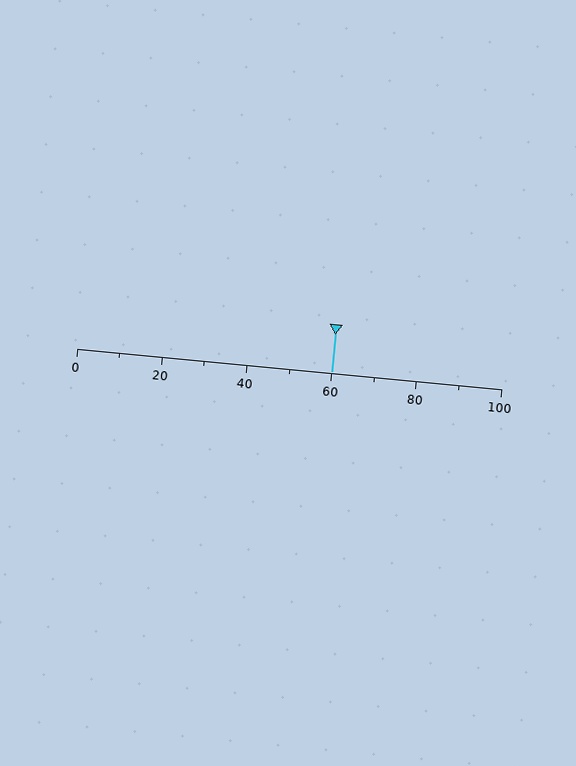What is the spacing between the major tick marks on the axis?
The major ticks are spaced 20 apart.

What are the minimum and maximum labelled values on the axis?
The axis runs from 0 to 100.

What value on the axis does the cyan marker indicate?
The marker indicates approximately 60.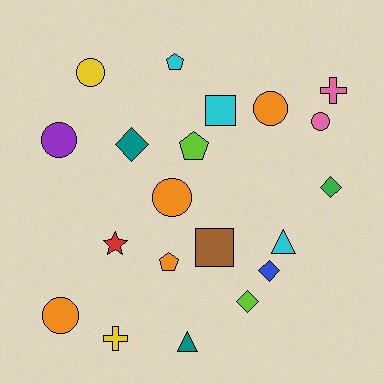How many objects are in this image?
There are 20 objects.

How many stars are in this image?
There is 1 star.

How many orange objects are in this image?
There are 4 orange objects.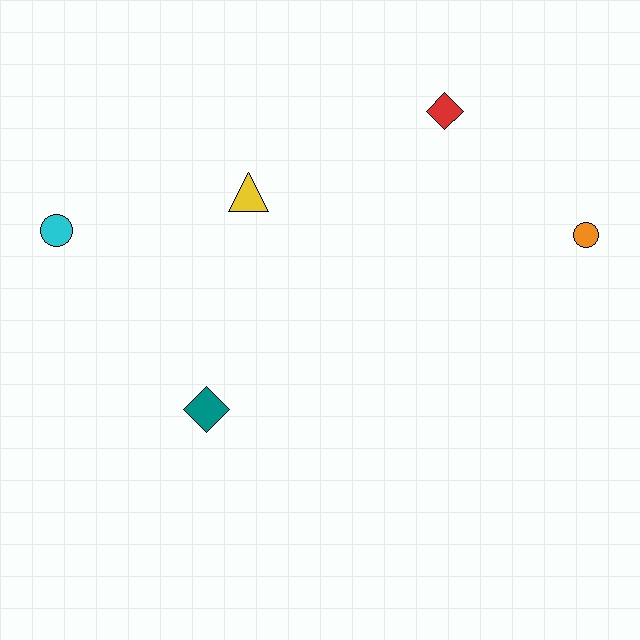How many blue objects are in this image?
There are no blue objects.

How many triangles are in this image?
There is 1 triangle.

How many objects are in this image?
There are 5 objects.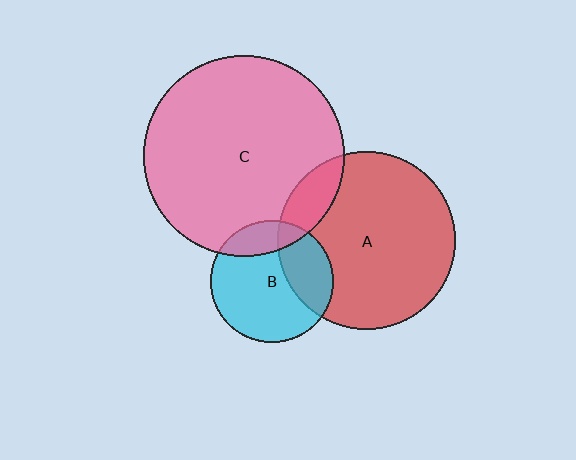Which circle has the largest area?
Circle C (pink).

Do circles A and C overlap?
Yes.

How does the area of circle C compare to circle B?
Approximately 2.7 times.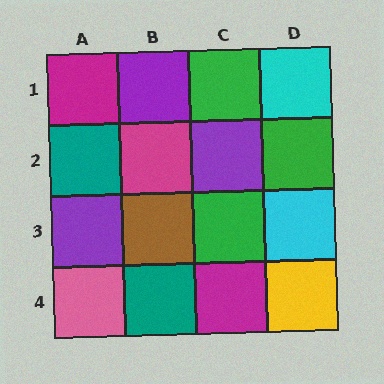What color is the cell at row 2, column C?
Purple.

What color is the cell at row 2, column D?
Green.